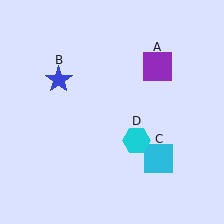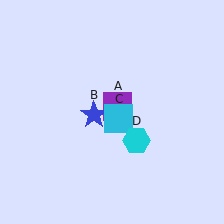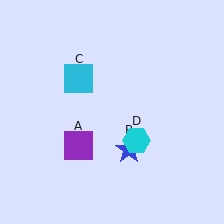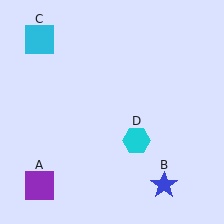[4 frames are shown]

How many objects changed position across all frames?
3 objects changed position: purple square (object A), blue star (object B), cyan square (object C).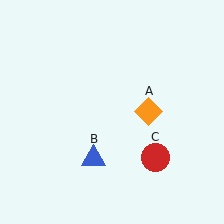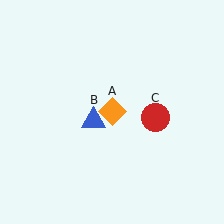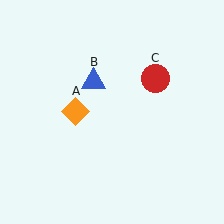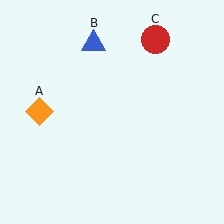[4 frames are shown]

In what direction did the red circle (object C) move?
The red circle (object C) moved up.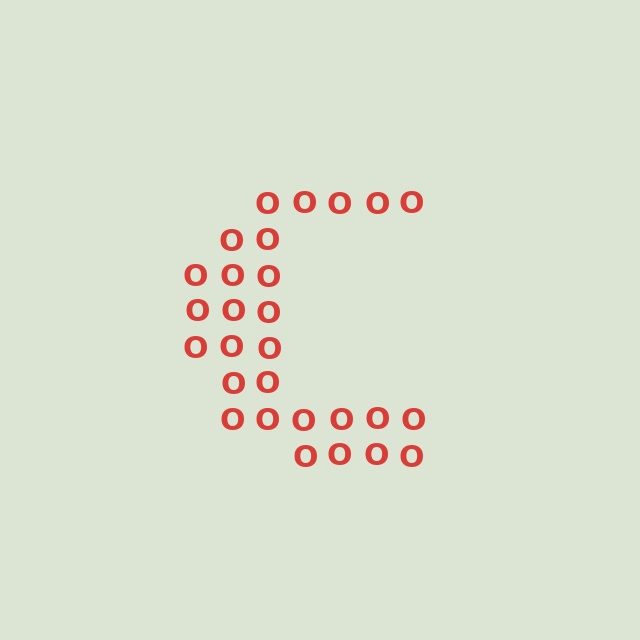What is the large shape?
The large shape is the letter C.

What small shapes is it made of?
It is made of small letter O's.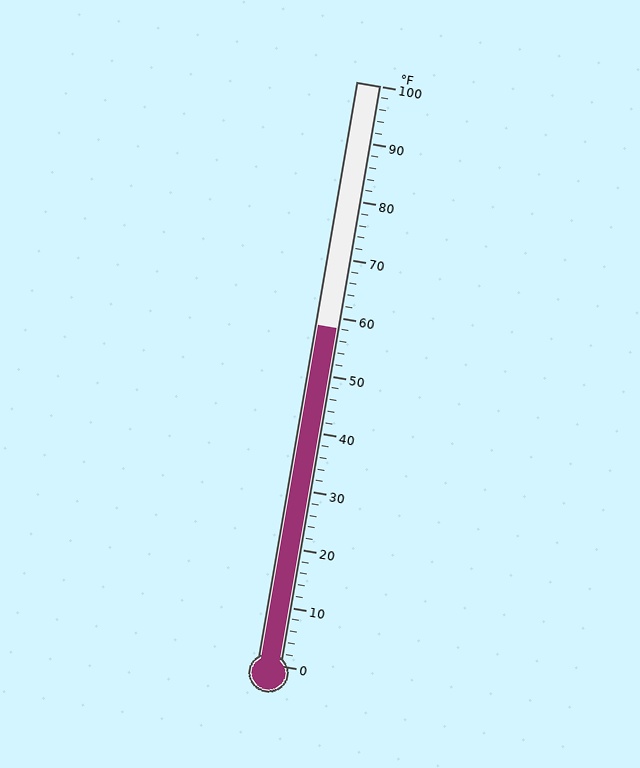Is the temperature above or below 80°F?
The temperature is below 80°F.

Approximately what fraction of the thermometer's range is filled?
The thermometer is filled to approximately 60% of its range.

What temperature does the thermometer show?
The thermometer shows approximately 58°F.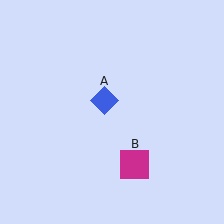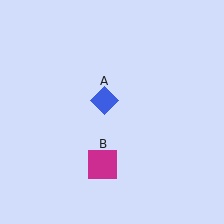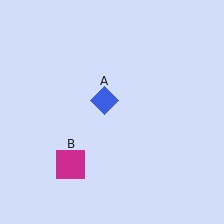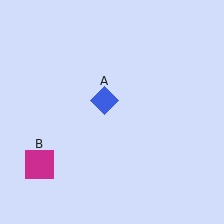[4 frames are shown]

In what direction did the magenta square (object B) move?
The magenta square (object B) moved left.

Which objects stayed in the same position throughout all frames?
Blue diamond (object A) remained stationary.